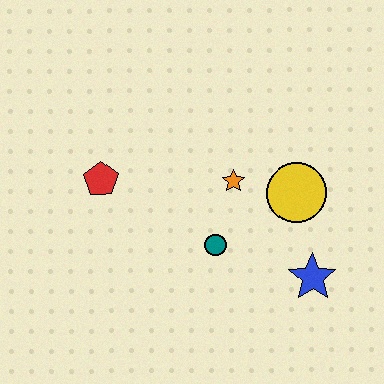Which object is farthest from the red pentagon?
The blue star is farthest from the red pentagon.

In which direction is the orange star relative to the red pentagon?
The orange star is to the right of the red pentagon.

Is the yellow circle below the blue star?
No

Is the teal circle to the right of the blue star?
No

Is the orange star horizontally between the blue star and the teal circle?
Yes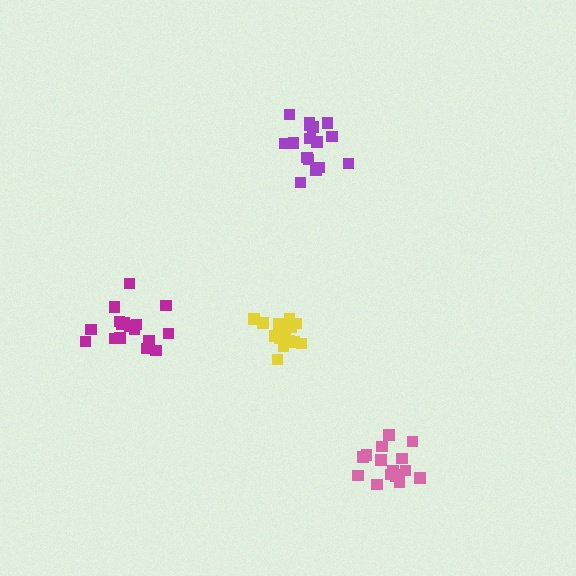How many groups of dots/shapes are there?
There are 4 groups.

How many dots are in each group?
Group 1: 16 dots, Group 2: 17 dots, Group 3: 17 dots, Group 4: 15 dots (65 total).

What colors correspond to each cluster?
The clusters are colored: pink, purple, magenta, yellow.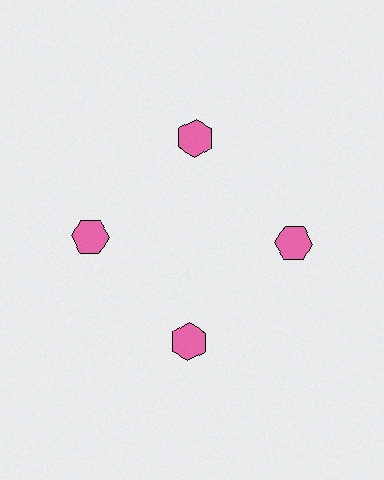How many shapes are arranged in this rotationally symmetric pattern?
There are 4 shapes, arranged in 4 groups of 1.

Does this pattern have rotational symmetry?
Yes, this pattern has 4-fold rotational symmetry. It looks the same after rotating 90 degrees around the center.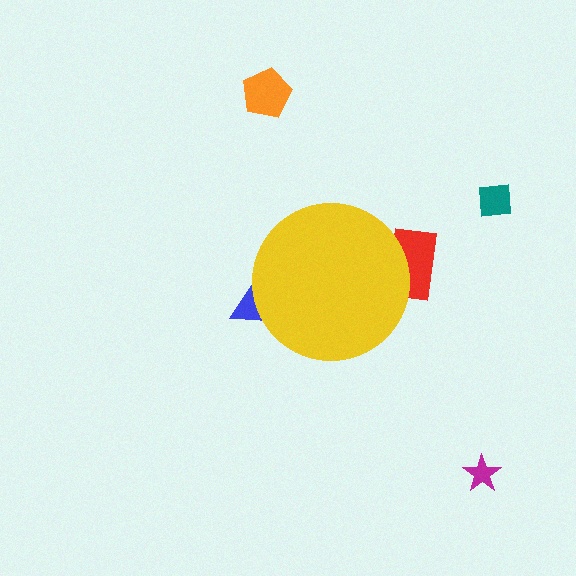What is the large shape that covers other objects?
A yellow circle.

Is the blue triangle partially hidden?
Yes, the blue triangle is partially hidden behind the yellow circle.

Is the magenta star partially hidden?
No, the magenta star is fully visible.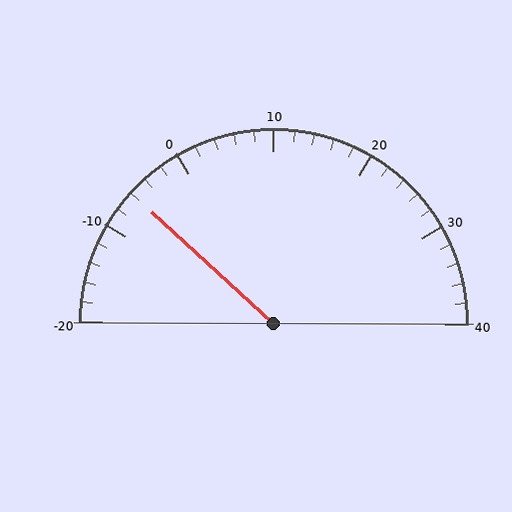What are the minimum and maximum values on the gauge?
The gauge ranges from -20 to 40.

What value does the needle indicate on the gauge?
The needle indicates approximately -6.